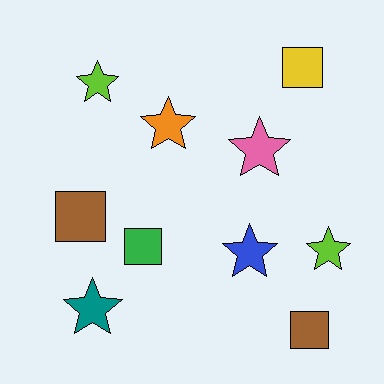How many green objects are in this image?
There is 1 green object.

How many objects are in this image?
There are 10 objects.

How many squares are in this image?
There are 4 squares.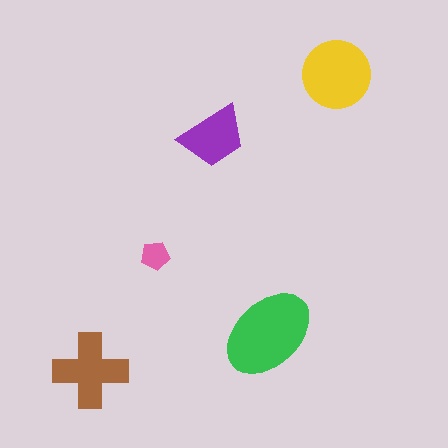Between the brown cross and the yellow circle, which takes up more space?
The yellow circle.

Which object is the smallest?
The pink pentagon.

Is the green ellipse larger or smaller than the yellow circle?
Larger.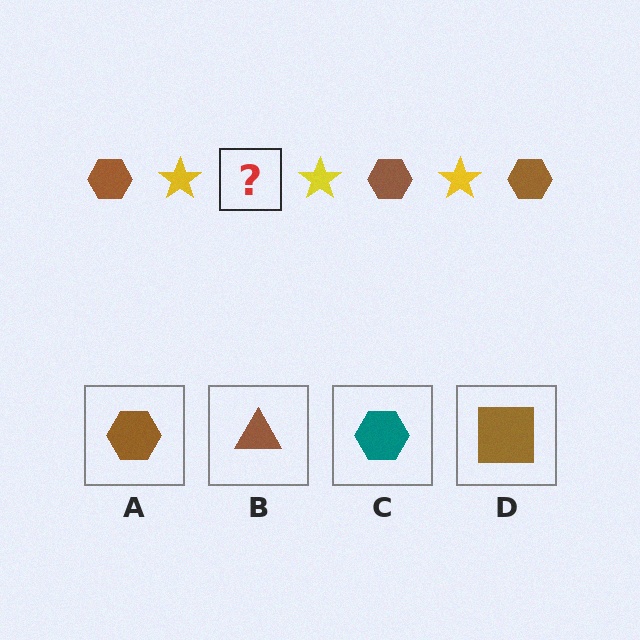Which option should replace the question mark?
Option A.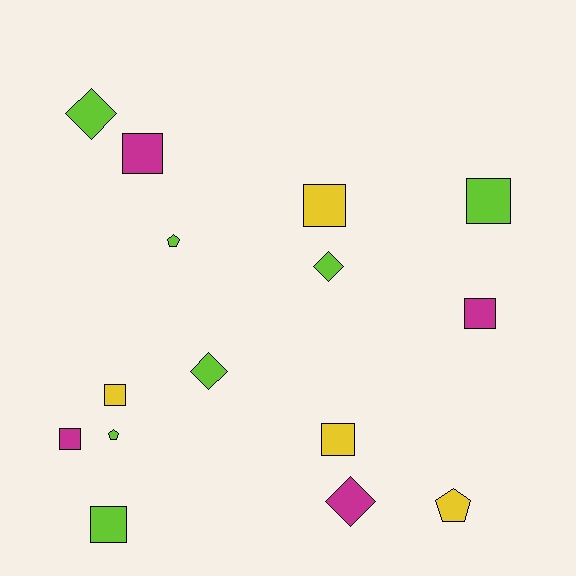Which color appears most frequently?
Lime, with 7 objects.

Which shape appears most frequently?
Square, with 8 objects.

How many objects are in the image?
There are 15 objects.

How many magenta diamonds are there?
There is 1 magenta diamond.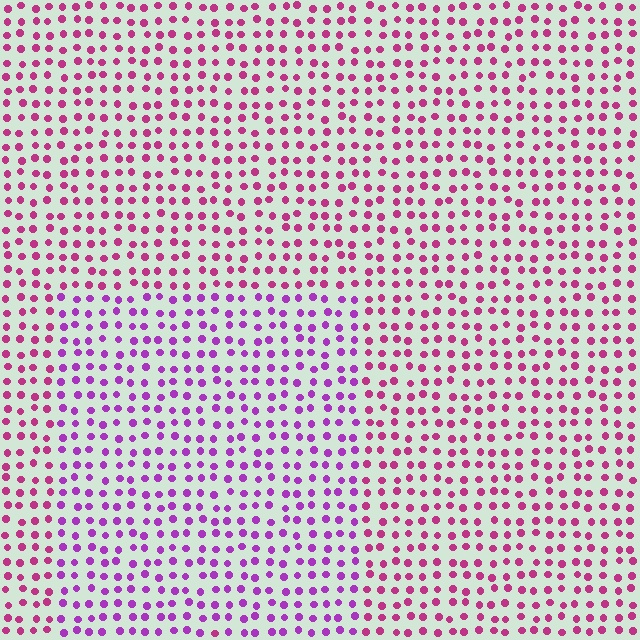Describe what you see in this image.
The image is filled with small magenta elements in a uniform arrangement. A rectangle-shaped region is visible where the elements are tinted to a slightly different hue, forming a subtle color boundary.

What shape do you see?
I see a rectangle.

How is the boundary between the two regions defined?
The boundary is defined purely by a slight shift in hue (about 33 degrees). Spacing, size, and orientation are identical on both sides.